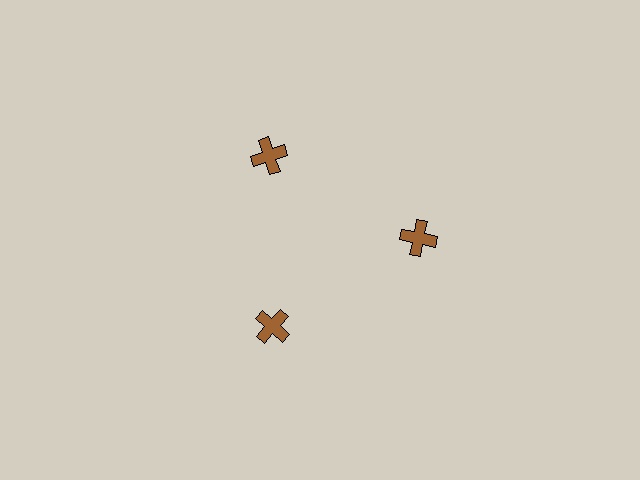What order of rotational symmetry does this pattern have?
This pattern has 3-fold rotational symmetry.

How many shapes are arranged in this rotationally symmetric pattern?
There are 3 shapes, arranged in 3 groups of 1.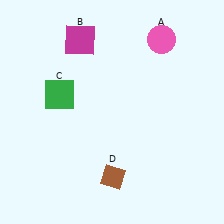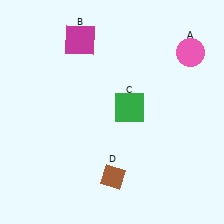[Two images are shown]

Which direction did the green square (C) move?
The green square (C) moved right.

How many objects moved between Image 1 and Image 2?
2 objects moved between the two images.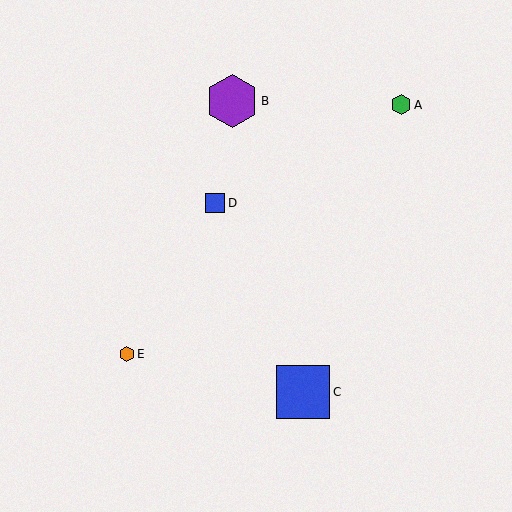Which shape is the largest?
The blue square (labeled C) is the largest.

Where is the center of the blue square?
The center of the blue square is at (303, 392).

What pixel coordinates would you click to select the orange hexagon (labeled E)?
Click at (127, 354) to select the orange hexagon E.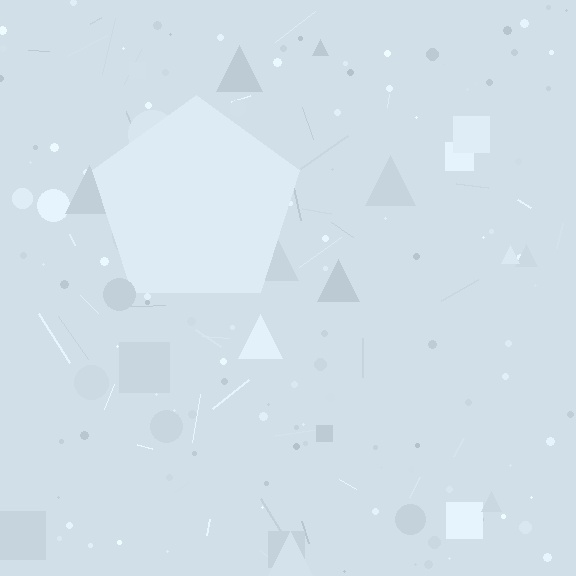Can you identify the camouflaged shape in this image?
The camouflaged shape is a pentagon.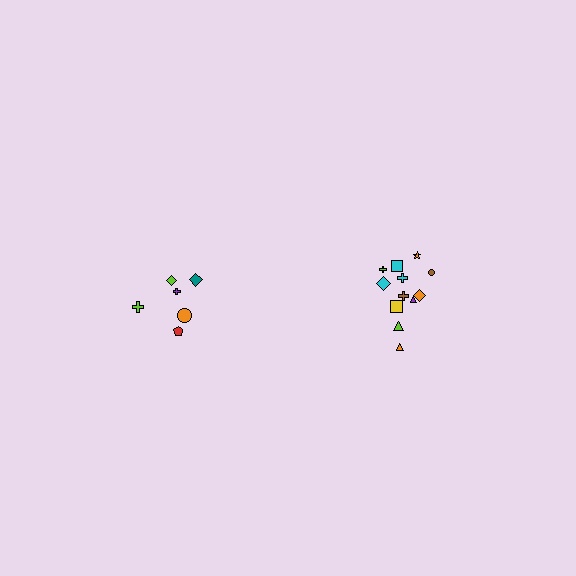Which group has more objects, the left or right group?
The right group.